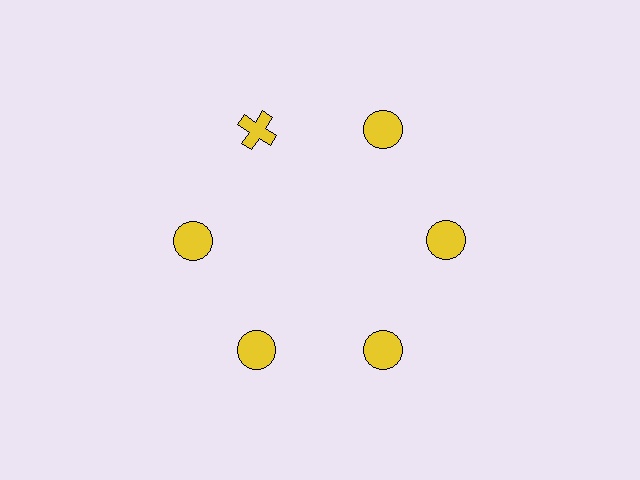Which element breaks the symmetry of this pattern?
The yellow cross at roughly the 11 o'clock position breaks the symmetry. All other shapes are yellow circles.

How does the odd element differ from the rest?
It has a different shape: cross instead of circle.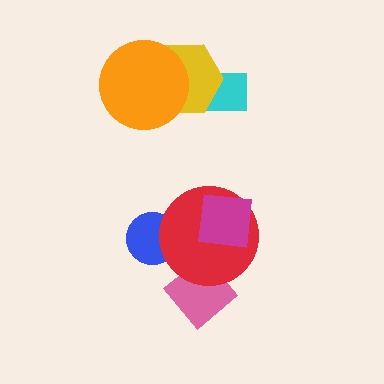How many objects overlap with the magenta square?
1 object overlaps with the magenta square.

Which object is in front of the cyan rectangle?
The yellow hexagon is in front of the cyan rectangle.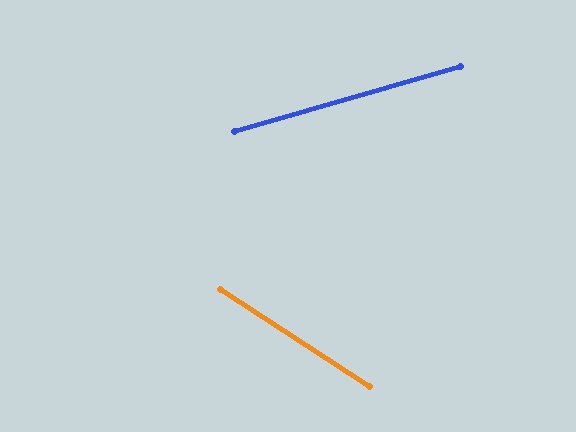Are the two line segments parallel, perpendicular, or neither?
Neither parallel nor perpendicular — they differ by about 49°.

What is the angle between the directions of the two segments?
Approximately 49 degrees.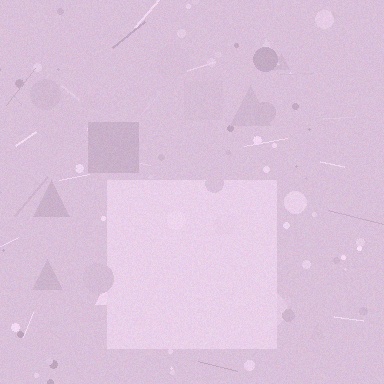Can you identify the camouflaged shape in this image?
The camouflaged shape is a square.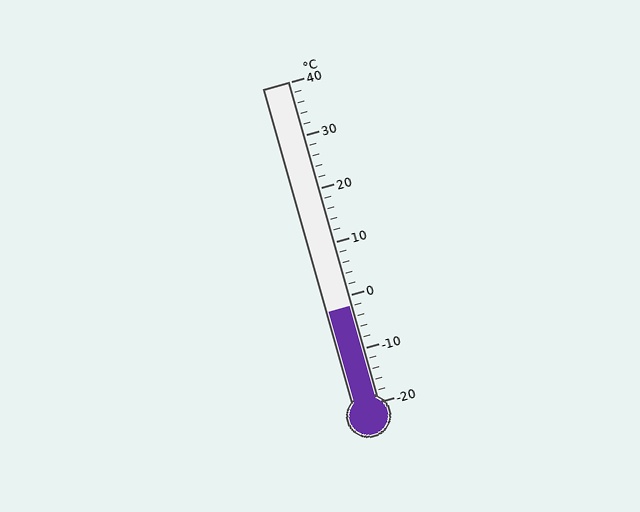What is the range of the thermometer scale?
The thermometer scale ranges from -20°C to 40°C.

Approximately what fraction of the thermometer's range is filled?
The thermometer is filled to approximately 30% of its range.